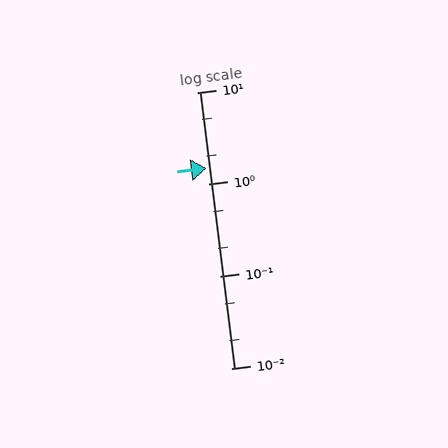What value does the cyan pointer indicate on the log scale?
The pointer indicates approximately 1.5.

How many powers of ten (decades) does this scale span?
The scale spans 3 decades, from 0.01 to 10.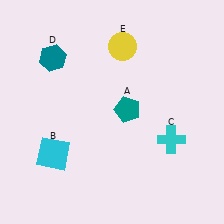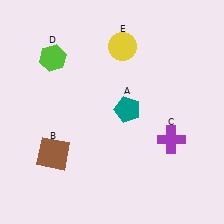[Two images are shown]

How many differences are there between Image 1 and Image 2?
There are 3 differences between the two images.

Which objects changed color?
B changed from cyan to brown. C changed from cyan to purple. D changed from teal to lime.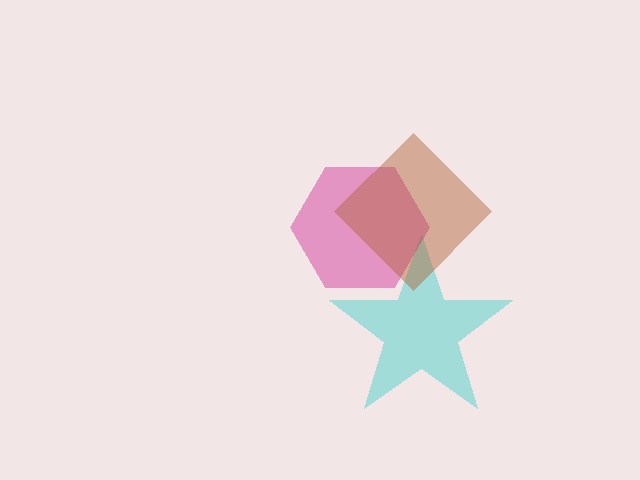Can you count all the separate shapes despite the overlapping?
Yes, there are 3 separate shapes.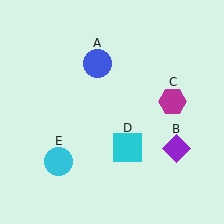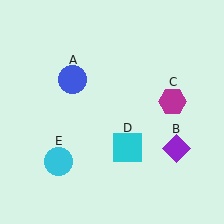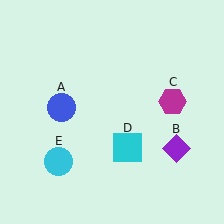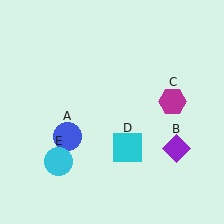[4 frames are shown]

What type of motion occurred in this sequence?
The blue circle (object A) rotated counterclockwise around the center of the scene.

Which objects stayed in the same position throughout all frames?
Purple diamond (object B) and magenta hexagon (object C) and cyan square (object D) and cyan circle (object E) remained stationary.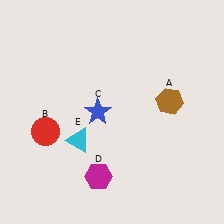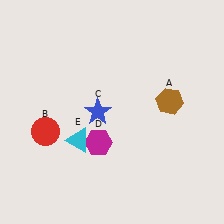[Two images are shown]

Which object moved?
The magenta hexagon (D) moved up.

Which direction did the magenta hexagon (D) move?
The magenta hexagon (D) moved up.